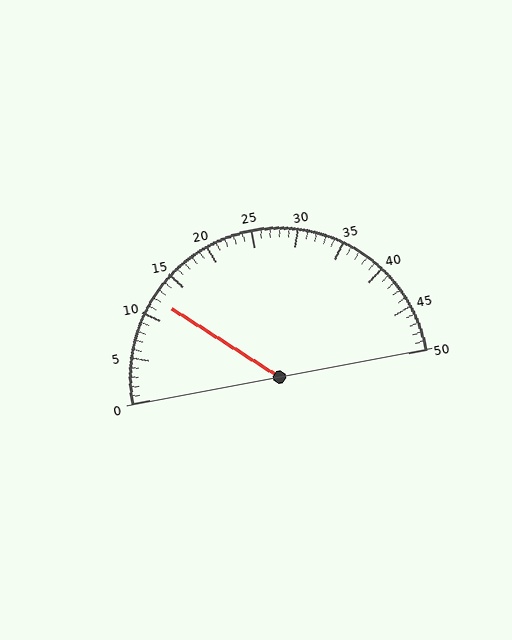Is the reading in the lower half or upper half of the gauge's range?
The reading is in the lower half of the range (0 to 50).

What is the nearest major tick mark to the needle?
The nearest major tick mark is 10.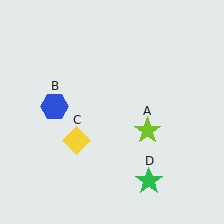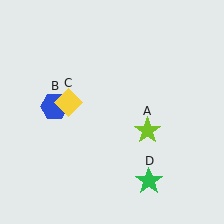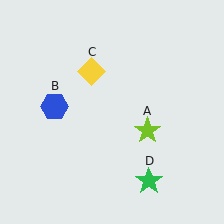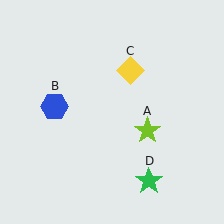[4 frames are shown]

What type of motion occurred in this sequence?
The yellow diamond (object C) rotated clockwise around the center of the scene.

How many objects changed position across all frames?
1 object changed position: yellow diamond (object C).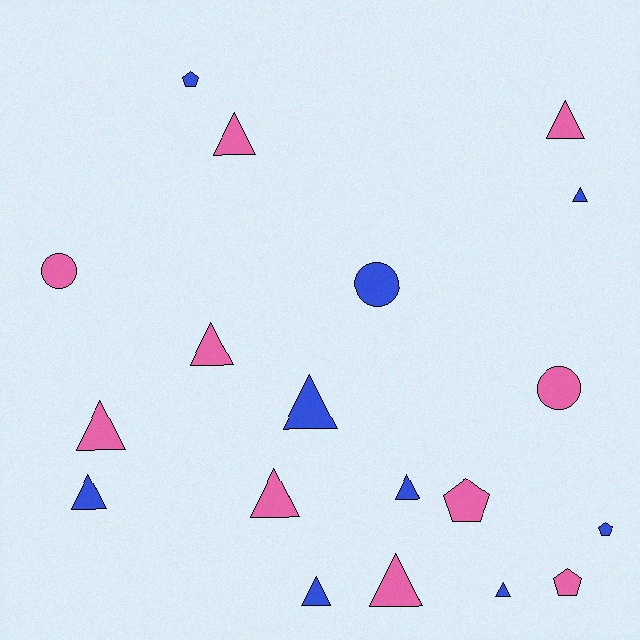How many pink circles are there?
There are 2 pink circles.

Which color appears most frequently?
Pink, with 10 objects.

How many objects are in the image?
There are 19 objects.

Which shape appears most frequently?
Triangle, with 12 objects.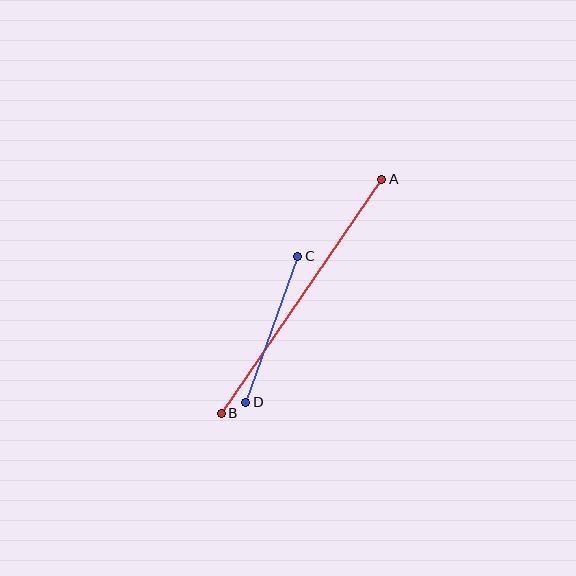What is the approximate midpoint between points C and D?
The midpoint is at approximately (272, 329) pixels.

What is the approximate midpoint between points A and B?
The midpoint is at approximately (302, 296) pixels.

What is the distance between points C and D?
The distance is approximately 155 pixels.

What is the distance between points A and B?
The distance is approximately 284 pixels.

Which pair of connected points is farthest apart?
Points A and B are farthest apart.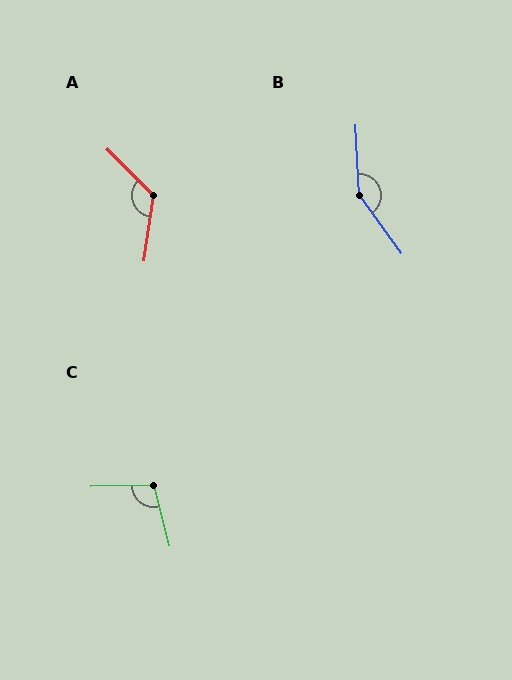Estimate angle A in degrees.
Approximately 127 degrees.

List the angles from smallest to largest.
C (103°), A (127°), B (147°).